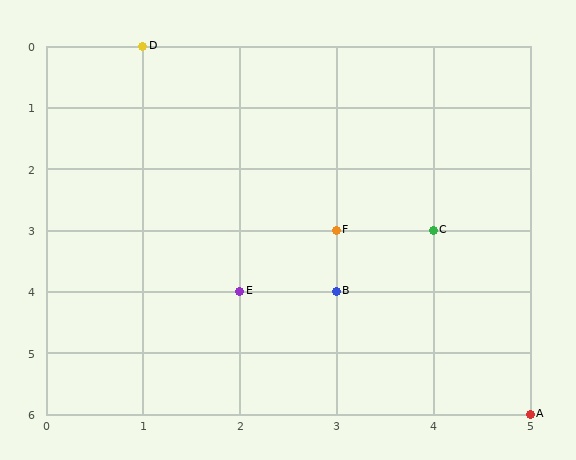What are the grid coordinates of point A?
Point A is at grid coordinates (5, 6).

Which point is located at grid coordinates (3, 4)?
Point B is at (3, 4).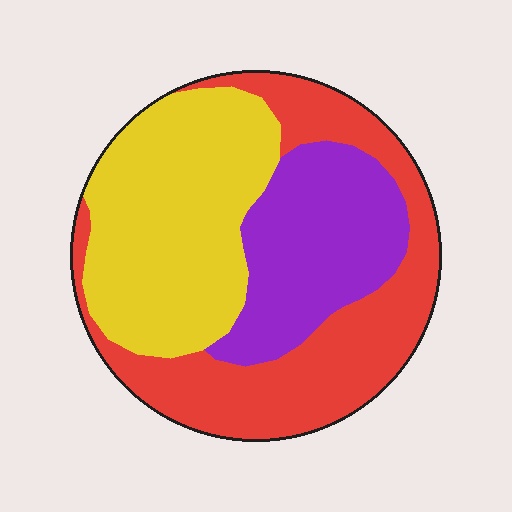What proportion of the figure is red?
Red covers roughly 40% of the figure.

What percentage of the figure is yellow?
Yellow takes up about three eighths (3/8) of the figure.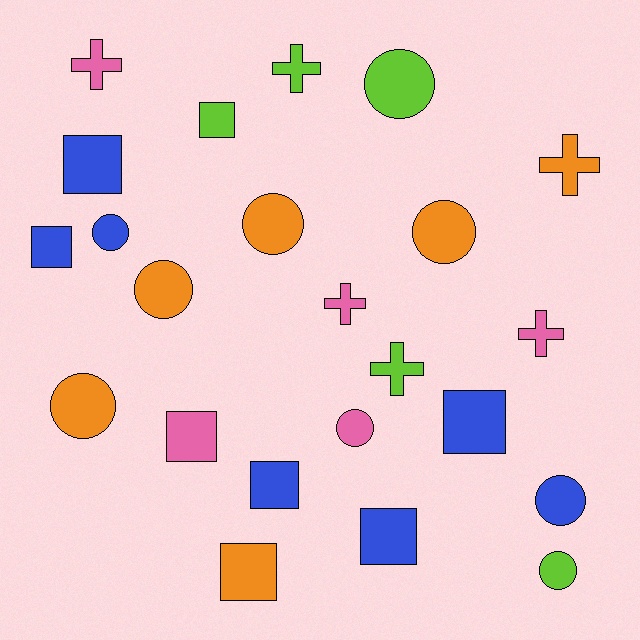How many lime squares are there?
There is 1 lime square.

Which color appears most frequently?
Blue, with 7 objects.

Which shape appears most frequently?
Circle, with 9 objects.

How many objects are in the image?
There are 23 objects.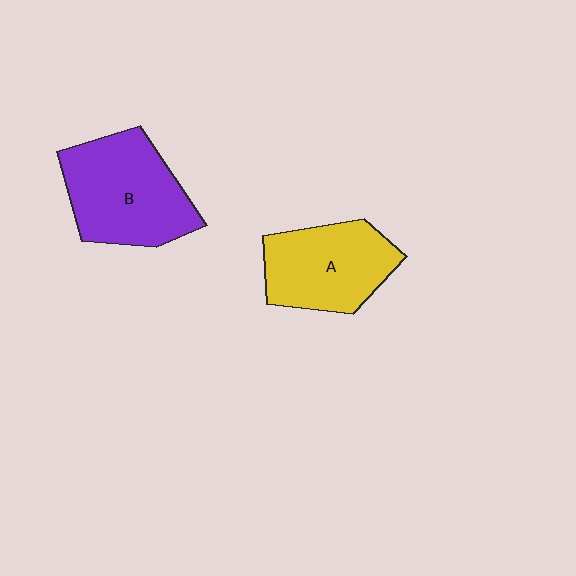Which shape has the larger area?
Shape B (purple).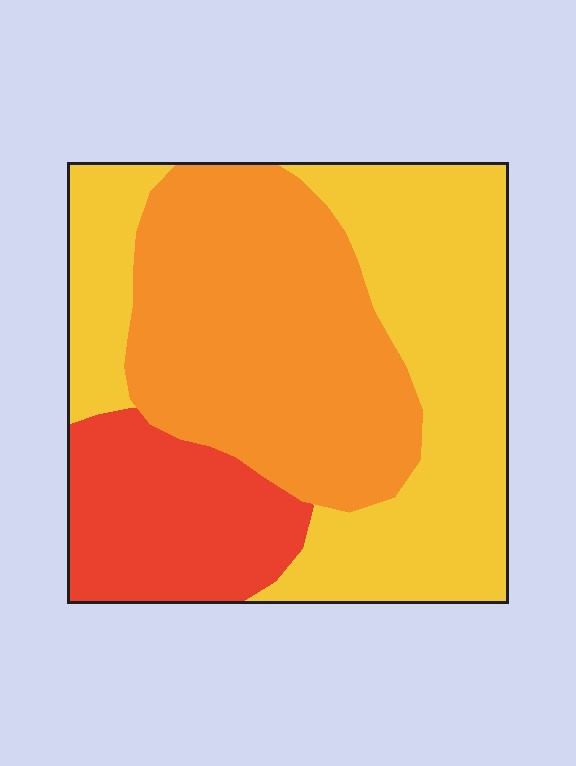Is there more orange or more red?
Orange.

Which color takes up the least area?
Red, at roughly 20%.